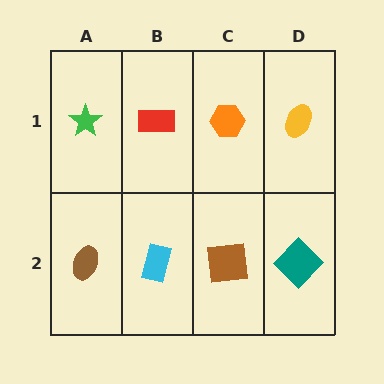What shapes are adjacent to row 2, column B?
A red rectangle (row 1, column B), a brown ellipse (row 2, column A), a brown square (row 2, column C).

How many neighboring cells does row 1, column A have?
2.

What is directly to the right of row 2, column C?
A teal diamond.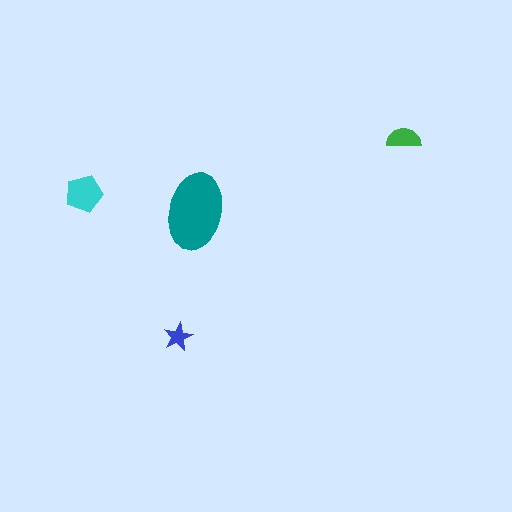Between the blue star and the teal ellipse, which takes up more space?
The teal ellipse.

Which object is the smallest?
The blue star.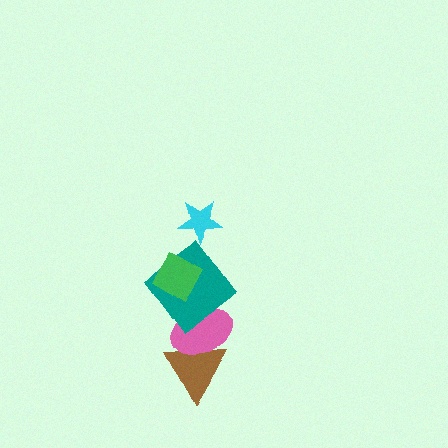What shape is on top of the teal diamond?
The green diamond is on top of the teal diamond.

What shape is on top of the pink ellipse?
The teal diamond is on top of the pink ellipse.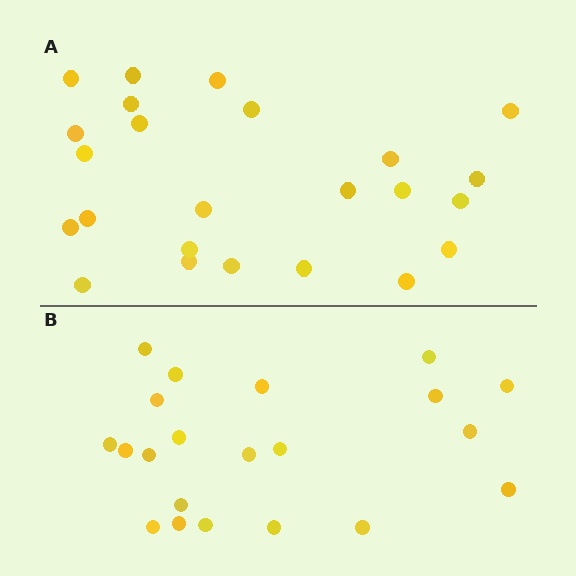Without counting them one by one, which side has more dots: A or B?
Region A (the top region) has more dots.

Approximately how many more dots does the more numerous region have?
Region A has just a few more — roughly 2 or 3 more dots than region B.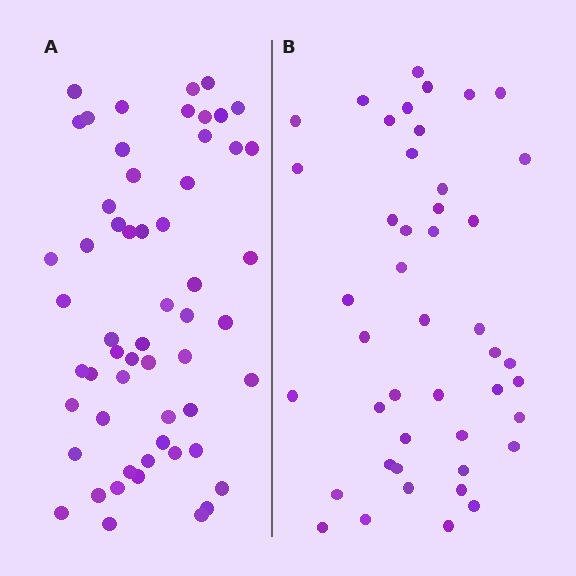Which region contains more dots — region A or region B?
Region A (the left region) has more dots.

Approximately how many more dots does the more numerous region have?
Region A has roughly 12 or so more dots than region B.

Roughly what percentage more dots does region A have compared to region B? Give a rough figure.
About 25% more.